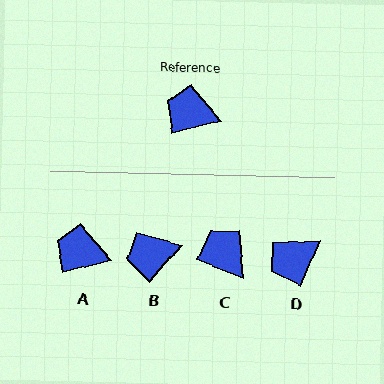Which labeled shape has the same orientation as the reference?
A.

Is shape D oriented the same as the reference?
No, it is off by about 53 degrees.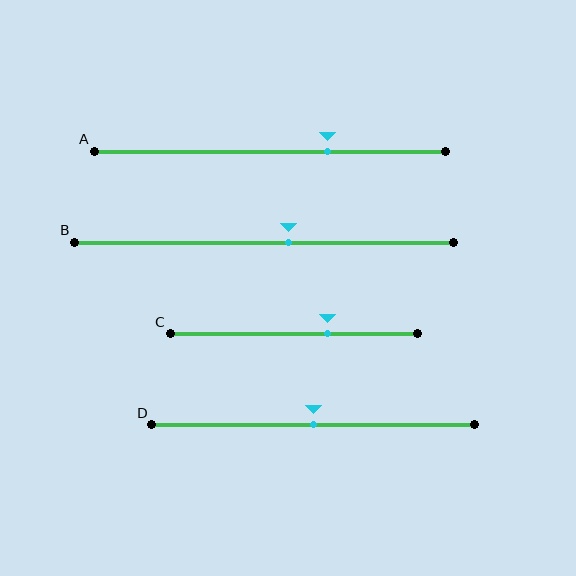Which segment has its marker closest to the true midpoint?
Segment D has its marker closest to the true midpoint.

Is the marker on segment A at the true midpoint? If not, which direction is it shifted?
No, the marker on segment A is shifted to the right by about 17% of the segment length.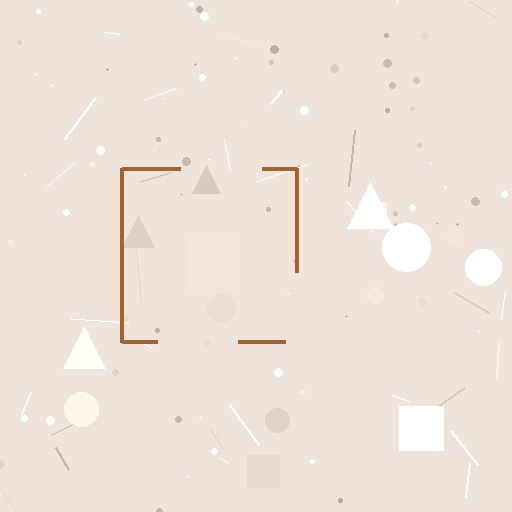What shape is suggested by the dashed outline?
The dashed outline suggests a square.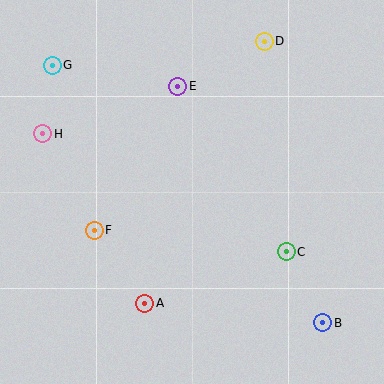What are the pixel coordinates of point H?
Point H is at (43, 134).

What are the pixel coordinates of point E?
Point E is at (178, 86).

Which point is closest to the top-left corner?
Point G is closest to the top-left corner.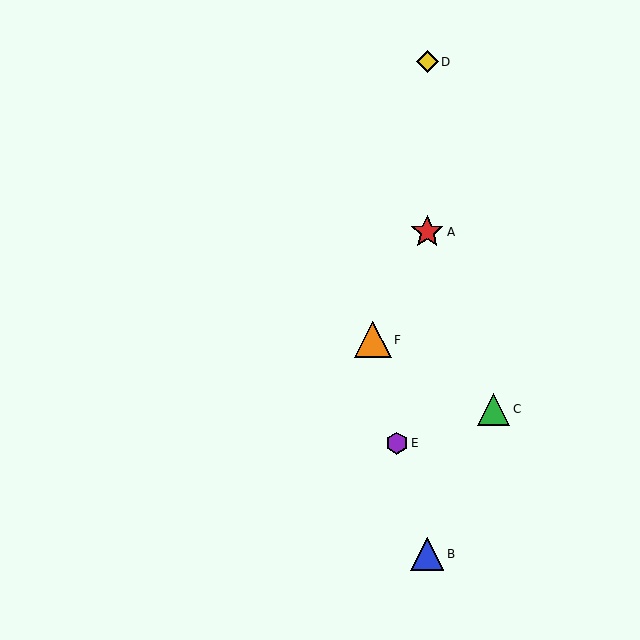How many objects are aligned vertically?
3 objects (A, B, D) are aligned vertically.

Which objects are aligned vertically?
Objects A, B, D are aligned vertically.